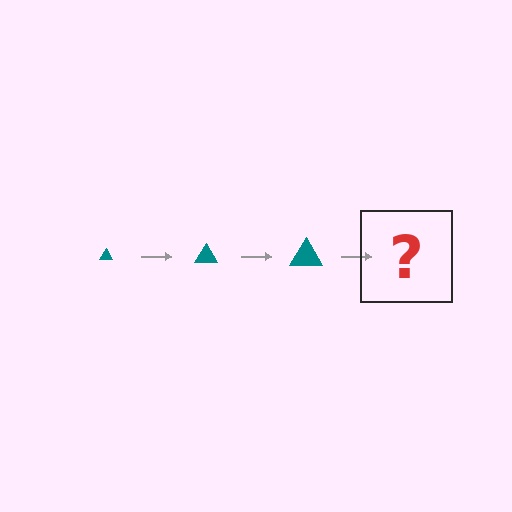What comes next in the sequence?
The next element should be a teal triangle, larger than the previous one.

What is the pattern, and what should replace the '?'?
The pattern is that the triangle gets progressively larger each step. The '?' should be a teal triangle, larger than the previous one.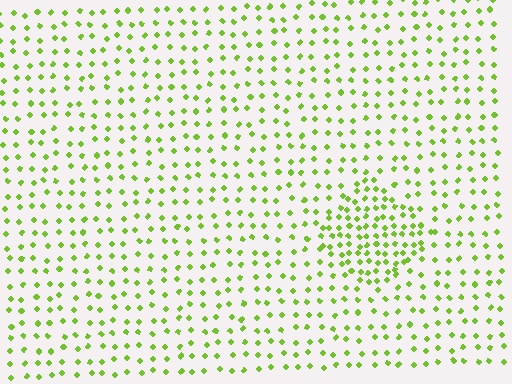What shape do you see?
I see a diamond.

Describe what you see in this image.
The image contains small lime elements arranged at two different densities. A diamond-shaped region is visible where the elements are more densely packed than the surrounding area.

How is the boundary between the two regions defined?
The boundary is defined by a change in element density (approximately 2.0x ratio). All elements are the same color, size, and shape.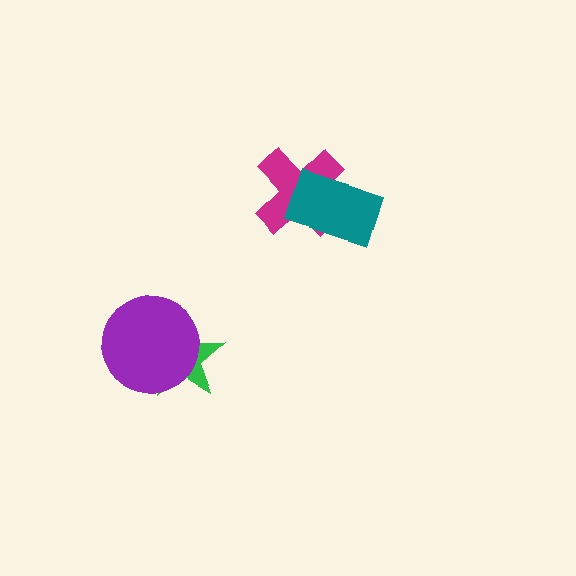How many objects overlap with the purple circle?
1 object overlaps with the purple circle.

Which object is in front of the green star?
The purple circle is in front of the green star.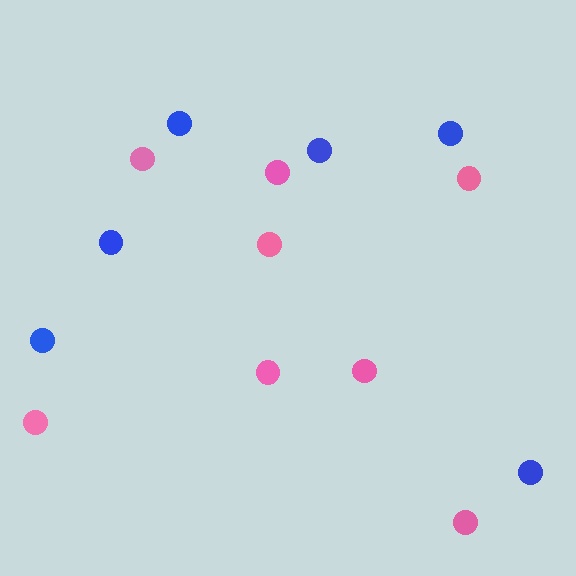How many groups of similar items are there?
There are 2 groups: one group of pink circles (8) and one group of blue circles (6).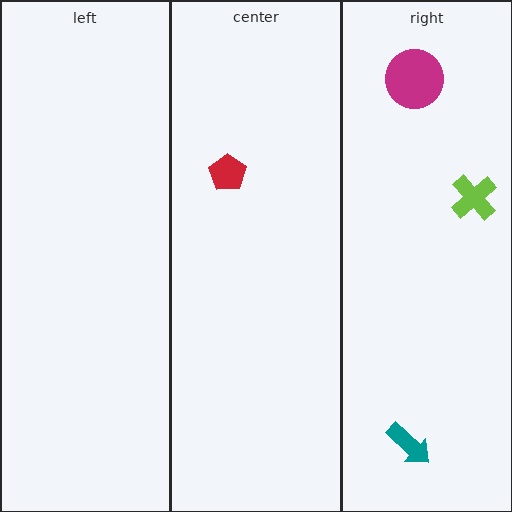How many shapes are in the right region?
3.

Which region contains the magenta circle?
The right region.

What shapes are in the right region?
The teal arrow, the magenta circle, the lime cross.